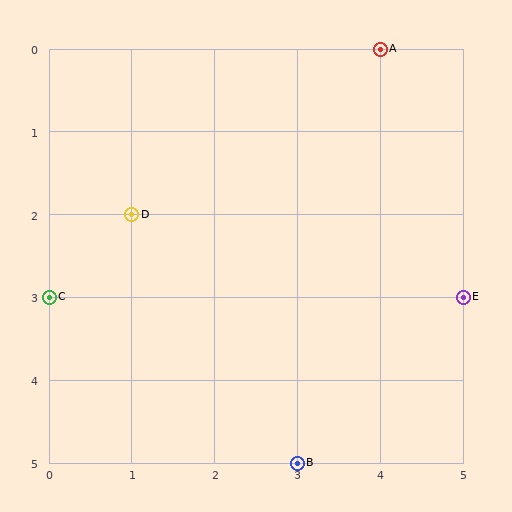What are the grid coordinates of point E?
Point E is at grid coordinates (5, 3).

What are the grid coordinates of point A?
Point A is at grid coordinates (4, 0).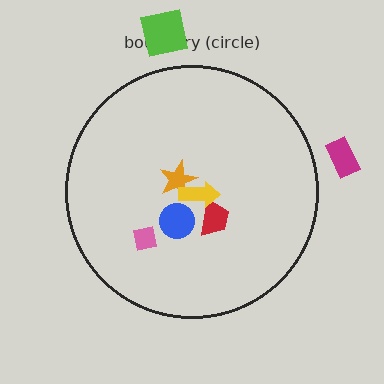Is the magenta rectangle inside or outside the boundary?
Outside.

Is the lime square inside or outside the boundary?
Outside.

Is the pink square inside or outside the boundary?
Inside.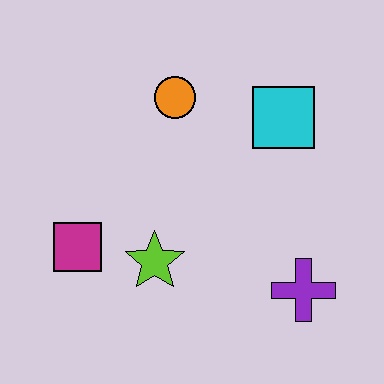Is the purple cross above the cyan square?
No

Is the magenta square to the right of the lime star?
No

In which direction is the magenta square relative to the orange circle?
The magenta square is below the orange circle.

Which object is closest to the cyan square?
The orange circle is closest to the cyan square.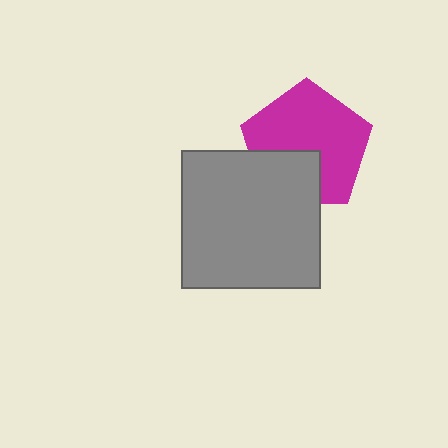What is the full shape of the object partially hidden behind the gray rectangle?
The partially hidden object is a magenta pentagon.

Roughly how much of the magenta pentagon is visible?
Most of it is visible (roughly 70%).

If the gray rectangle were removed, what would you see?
You would see the complete magenta pentagon.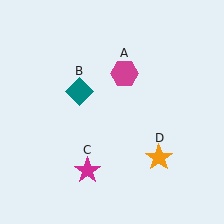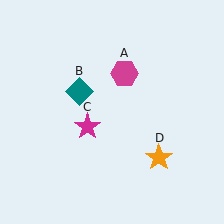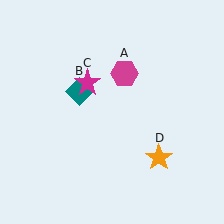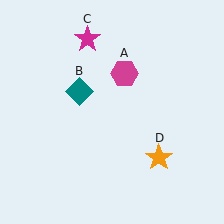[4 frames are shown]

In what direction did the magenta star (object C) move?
The magenta star (object C) moved up.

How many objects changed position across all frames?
1 object changed position: magenta star (object C).